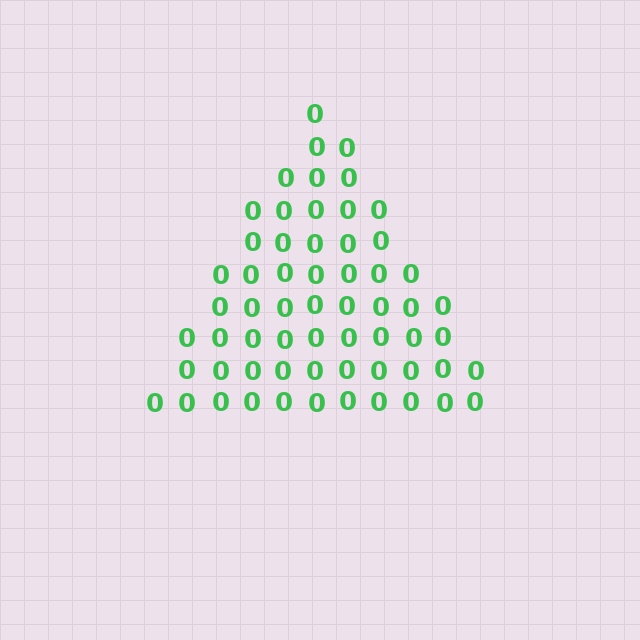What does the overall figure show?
The overall figure shows a triangle.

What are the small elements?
The small elements are digit 0's.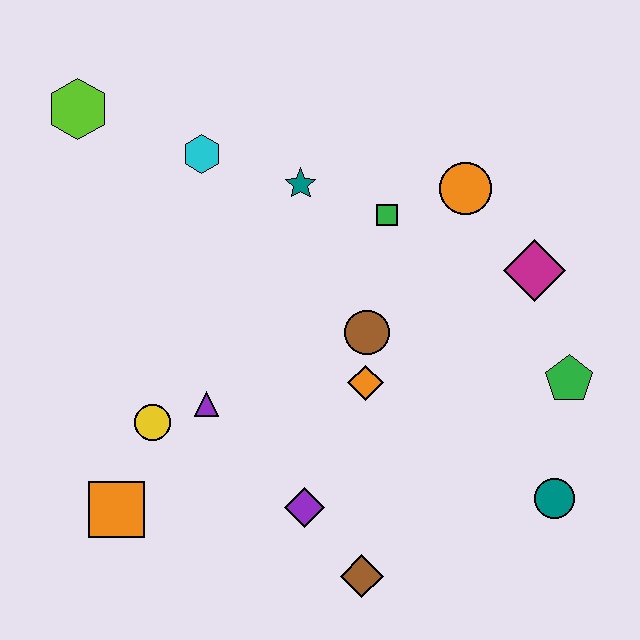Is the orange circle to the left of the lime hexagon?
No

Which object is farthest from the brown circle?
The lime hexagon is farthest from the brown circle.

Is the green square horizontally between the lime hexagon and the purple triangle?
No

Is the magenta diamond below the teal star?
Yes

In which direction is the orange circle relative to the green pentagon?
The orange circle is above the green pentagon.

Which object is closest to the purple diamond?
The brown diamond is closest to the purple diamond.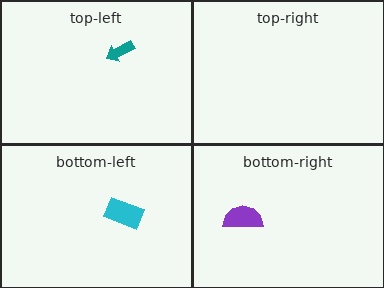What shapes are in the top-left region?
The teal arrow.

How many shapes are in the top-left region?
1.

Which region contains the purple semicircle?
The bottom-right region.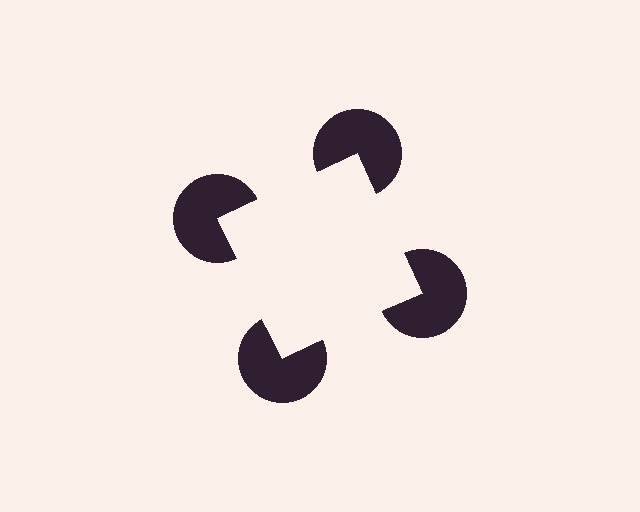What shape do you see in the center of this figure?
An illusory square — its edges are inferred from the aligned wedge cuts in the pac-man discs, not physically drawn.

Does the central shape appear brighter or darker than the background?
It typically appears slightly brighter than the background, even though no actual brightness change is drawn.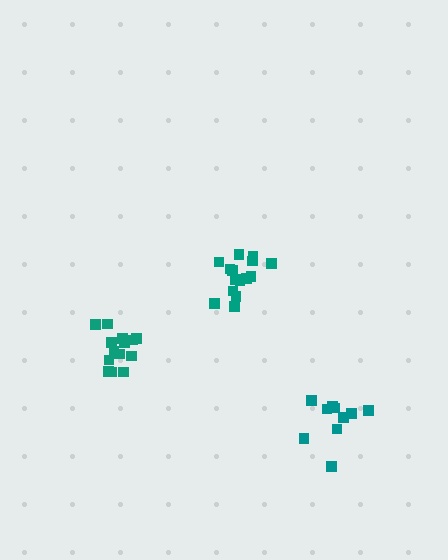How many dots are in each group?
Group 1: 15 dots, Group 2: 14 dots, Group 3: 10 dots (39 total).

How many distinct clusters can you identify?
There are 3 distinct clusters.